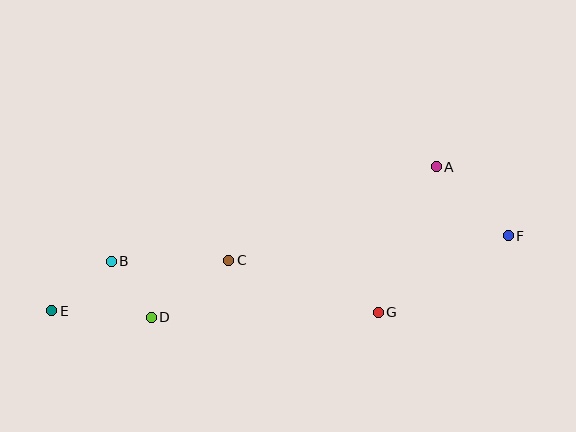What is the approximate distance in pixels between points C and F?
The distance between C and F is approximately 281 pixels.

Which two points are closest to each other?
Points B and D are closest to each other.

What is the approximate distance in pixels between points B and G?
The distance between B and G is approximately 272 pixels.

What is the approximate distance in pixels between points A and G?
The distance between A and G is approximately 156 pixels.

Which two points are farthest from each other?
Points E and F are farthest from each other.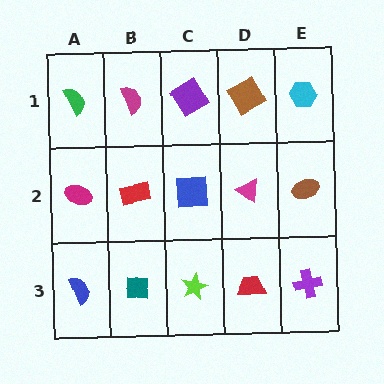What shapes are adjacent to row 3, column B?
A red rectangle (row 2, column B), a blue semicircle (row 3, column A), a lime star (row 3, column C).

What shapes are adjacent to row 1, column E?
A brown ellipse (row 2, column E), a brown square (row 1, column D).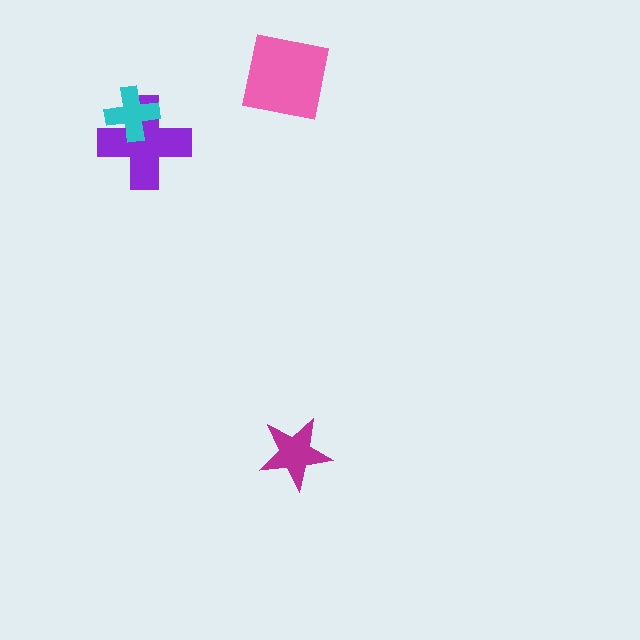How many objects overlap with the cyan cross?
1 object overlaps with the cyan cross.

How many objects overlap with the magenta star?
0 objects overlap with the magenta star.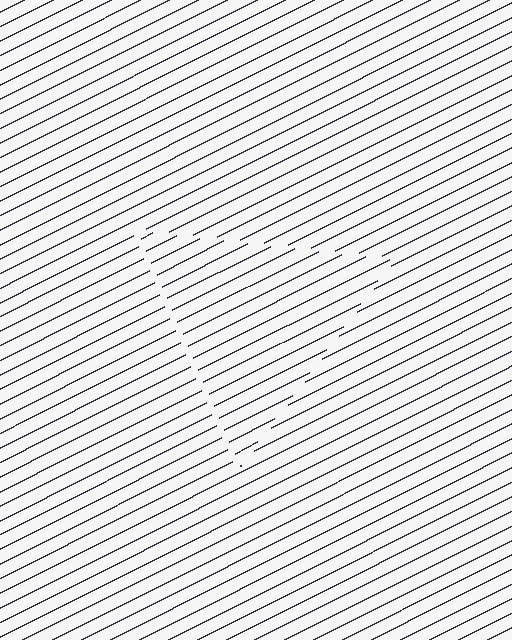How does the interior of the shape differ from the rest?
The interior of the shape contains the same grating, shifted by half a period — the contour is defined by the phase discontinuity where line-ends from the inner and outer gratings abut.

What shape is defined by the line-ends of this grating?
An illusory triangle. The interior of the shape contains the same grating, shifted by half a period — the contour is defined by the phase discontinuity where line-ends from the inner and outer gratings abut.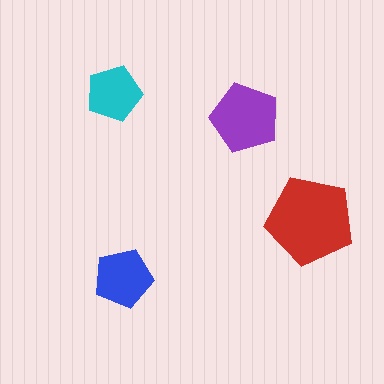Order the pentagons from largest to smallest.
the red one, the purple one, the blue one, the cyan one.